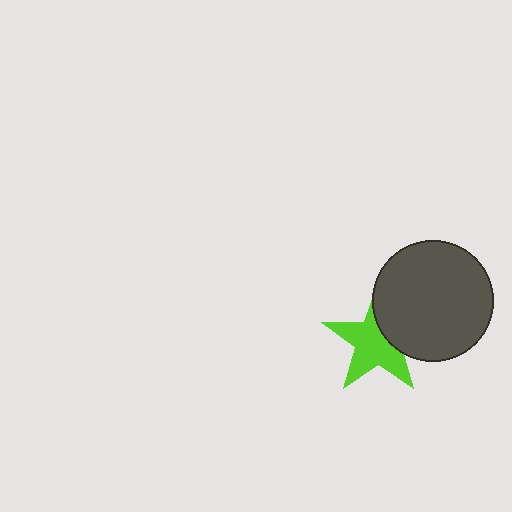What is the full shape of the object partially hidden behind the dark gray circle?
The partially hidden object is a lime star.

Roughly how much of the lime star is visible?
Most of it is visible (roughly 66%).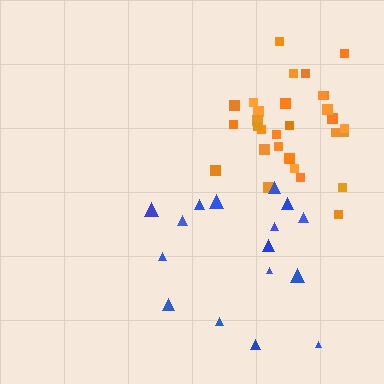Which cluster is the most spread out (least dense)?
Blue.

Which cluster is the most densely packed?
Orange.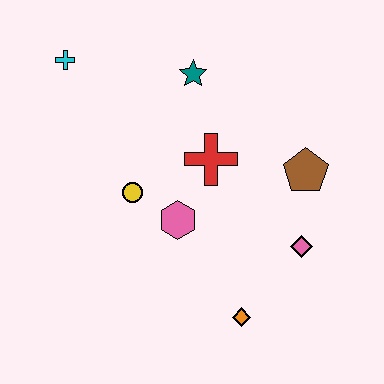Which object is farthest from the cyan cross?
The orange diamond is farthest from the cyan cross.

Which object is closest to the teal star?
The red cross is closest to the teal star.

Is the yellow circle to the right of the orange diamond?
No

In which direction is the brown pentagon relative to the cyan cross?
The brown pentagon is to the right of the cyan cross.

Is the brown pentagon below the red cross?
Yes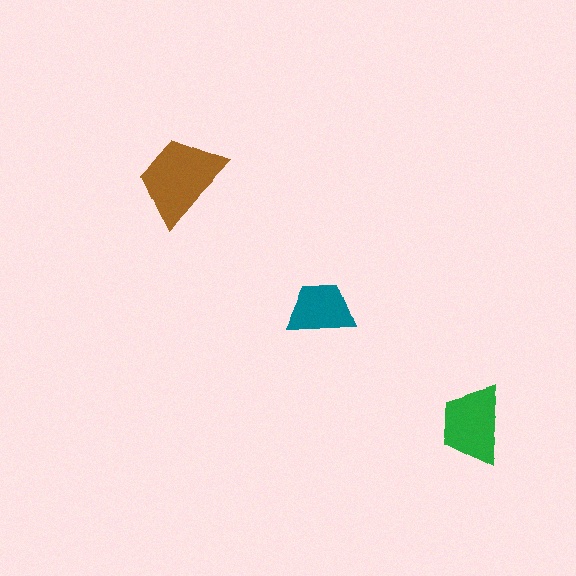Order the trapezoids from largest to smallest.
the brown one, the green one, the teal one.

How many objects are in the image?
There are 3 objects in the image.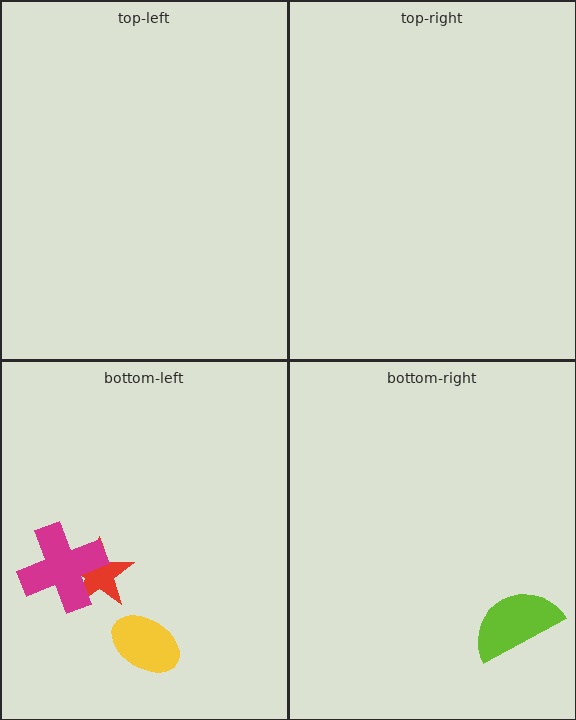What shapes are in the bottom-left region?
The yellow ellipse, the red star, the magenta cross.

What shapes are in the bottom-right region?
The lime semicircle.